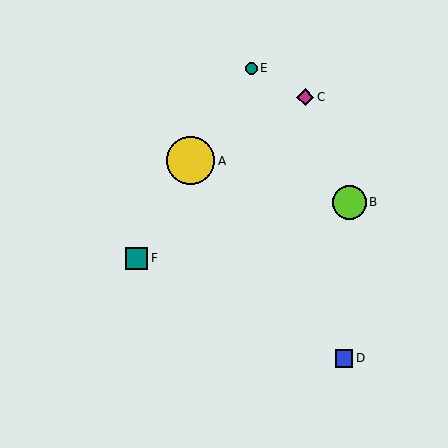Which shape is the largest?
The yellow circle (labeled A) is the largest.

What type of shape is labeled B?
Shape B is a lime circle.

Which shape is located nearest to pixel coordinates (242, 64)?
The teal circle (labeled E) at (251, 68) is nearest to that location.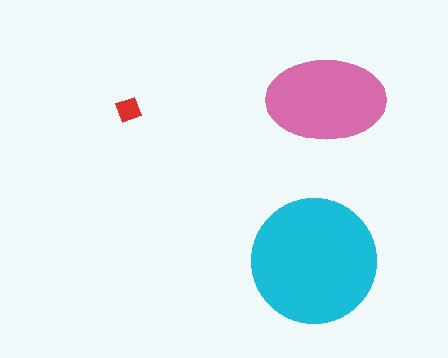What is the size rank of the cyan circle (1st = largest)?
1st.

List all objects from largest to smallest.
The cyan circle, the pink ellipse, the red diamond.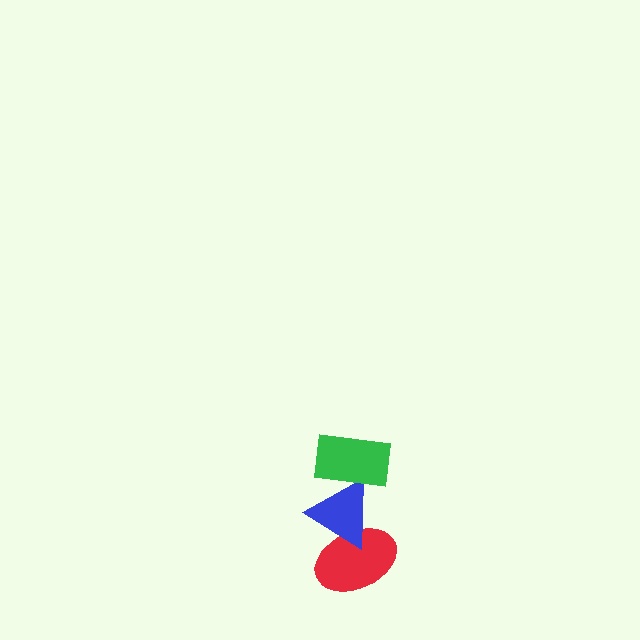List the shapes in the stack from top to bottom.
From top to bottom: the green rectangle, the blue triangle, the red ellipse.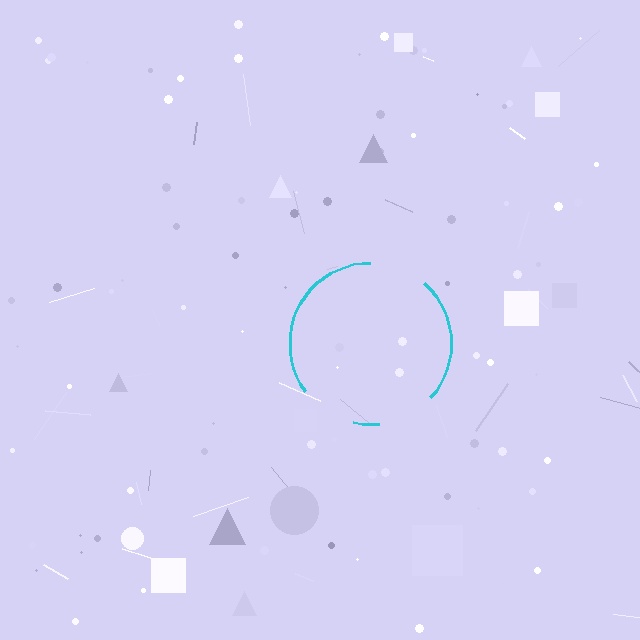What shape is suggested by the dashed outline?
The dashed outline suggests a circle.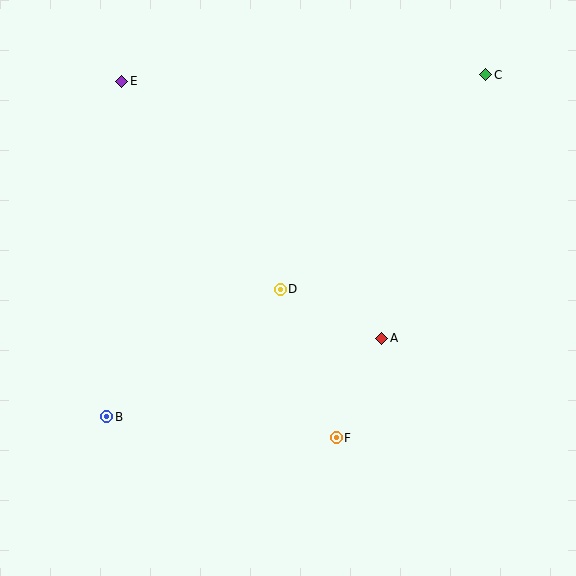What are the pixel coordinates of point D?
Point D is at (280, 289).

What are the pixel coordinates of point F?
Point F is at (336, 438).